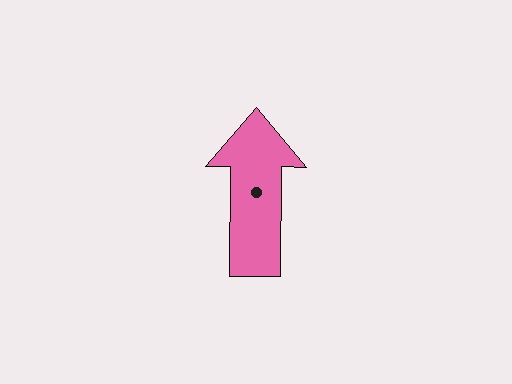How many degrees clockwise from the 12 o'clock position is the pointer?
Approximately 1 degrees.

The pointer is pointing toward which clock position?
Roughly 12 o'clock.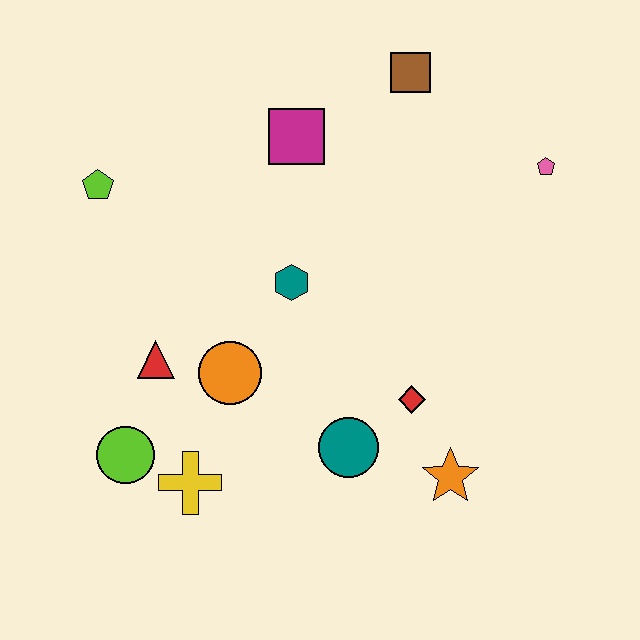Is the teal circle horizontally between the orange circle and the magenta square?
No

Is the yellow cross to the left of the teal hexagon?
Yes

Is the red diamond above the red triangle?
No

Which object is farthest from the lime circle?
The pink pentagon is farthest from the lime circle.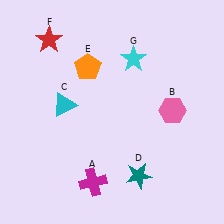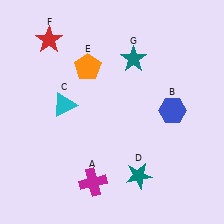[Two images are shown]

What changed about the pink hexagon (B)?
In Image 1, B is pink. In Image 2, it changed to blue.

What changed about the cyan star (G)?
In Image 1, G is cyan. In Image 2, it changed to teal.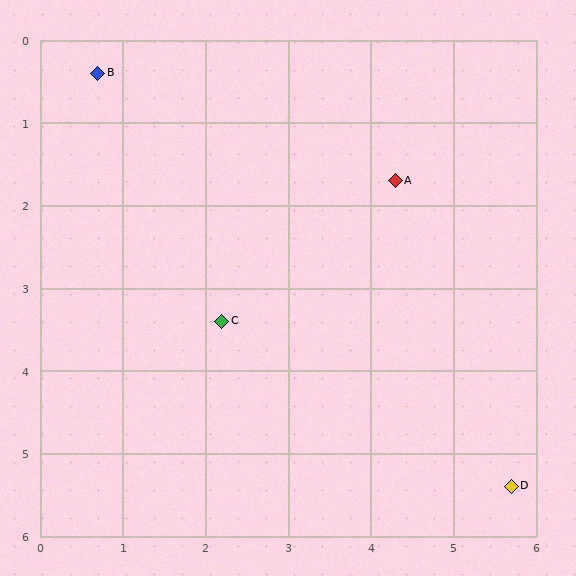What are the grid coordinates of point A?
Point A is at approximately (4.3, 1.7).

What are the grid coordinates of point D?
Point D is at approximately (5.7, 5.4).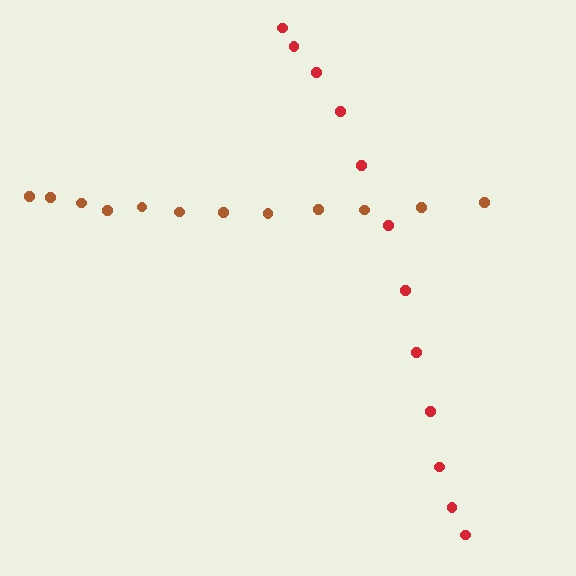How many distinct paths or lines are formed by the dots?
There are 2 distinct paths.